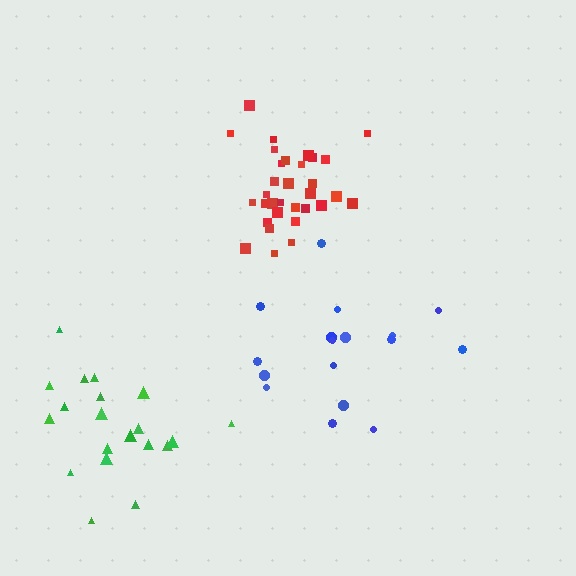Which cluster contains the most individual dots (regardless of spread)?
Red (33).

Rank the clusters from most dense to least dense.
red, green, blue.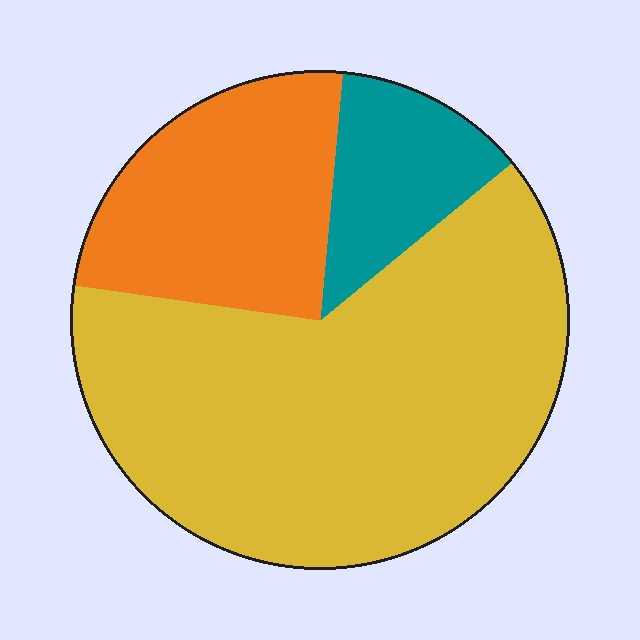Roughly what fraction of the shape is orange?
Orange takes up about one quarter (1/4) of the shape.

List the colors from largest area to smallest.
From largest to smallest: yellow, orange, teal.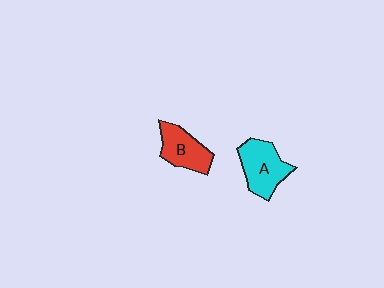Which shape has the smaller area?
Shape B (red).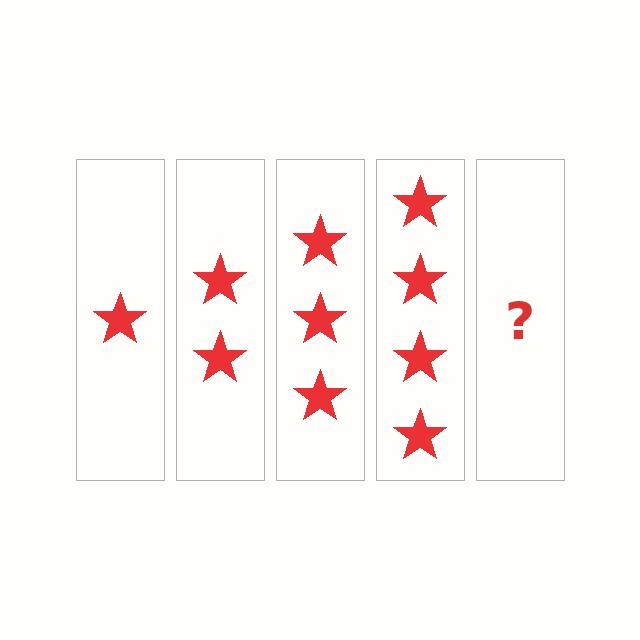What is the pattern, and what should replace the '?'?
The pattern is that each step adds one more star. The '?' should be 5 stars.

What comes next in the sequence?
The next element should be 5 stars.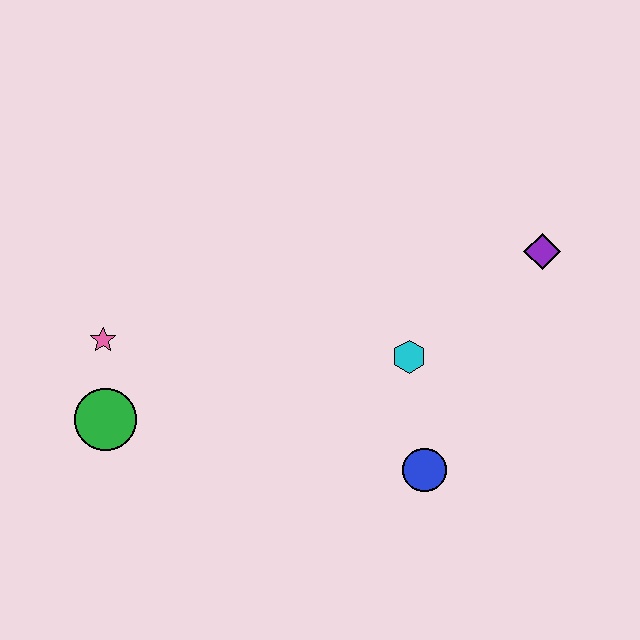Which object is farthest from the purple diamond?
The green circle is farthest from the purple diamond.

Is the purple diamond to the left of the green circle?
No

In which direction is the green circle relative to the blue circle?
The green circle is to the left of the blue circle.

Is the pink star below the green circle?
No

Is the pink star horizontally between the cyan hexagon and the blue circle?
No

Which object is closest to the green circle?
The pink star is closest to the green circle.